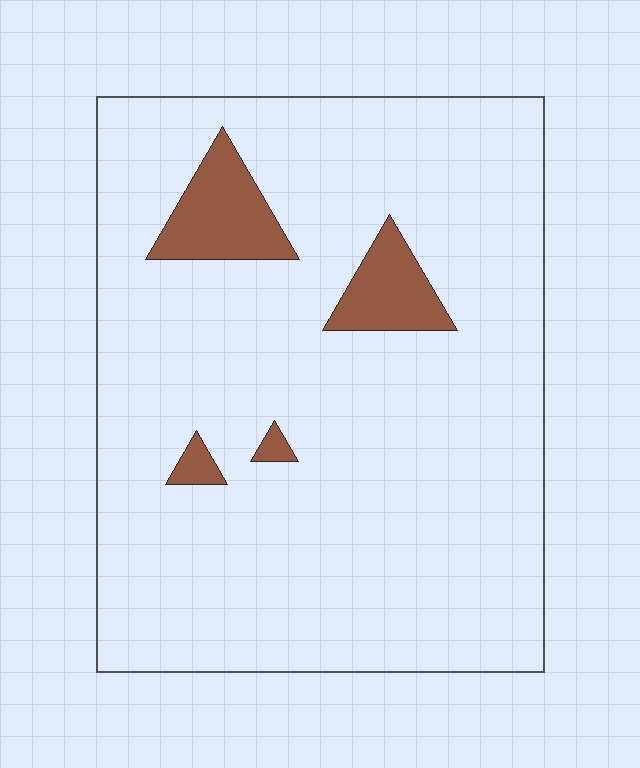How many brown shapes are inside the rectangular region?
4.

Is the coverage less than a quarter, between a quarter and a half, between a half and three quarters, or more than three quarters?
Less than a quarter.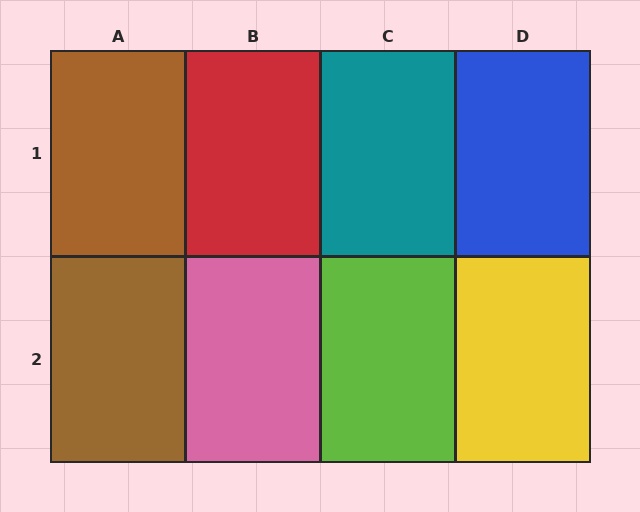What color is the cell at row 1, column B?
Red.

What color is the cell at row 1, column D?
Blue.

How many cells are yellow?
1 cell is yellow.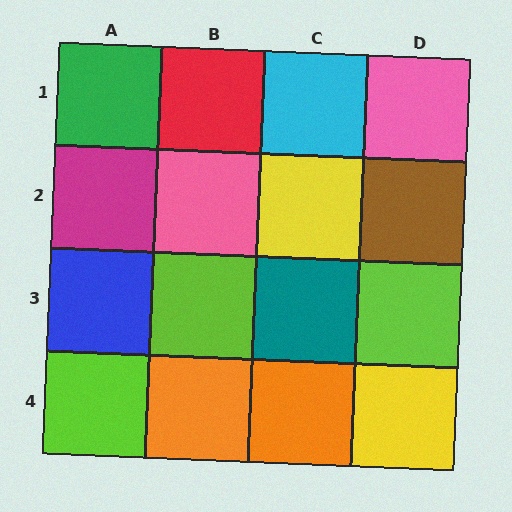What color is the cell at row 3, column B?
Lime.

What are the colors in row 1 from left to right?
Green, red, cyan, pink.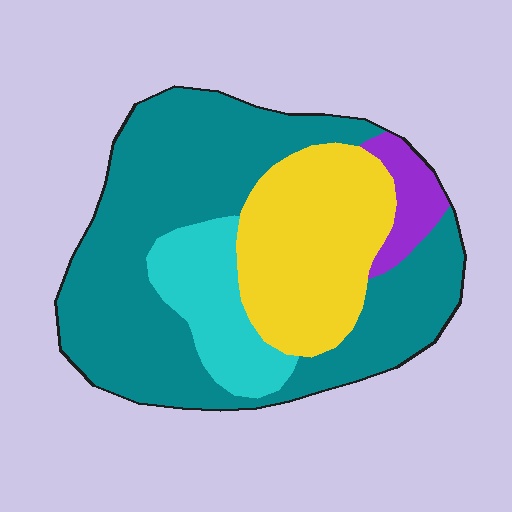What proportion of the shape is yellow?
Yellow covers about 25% of the shape.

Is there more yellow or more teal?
Teal.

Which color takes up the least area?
Purple, at roughly 5%.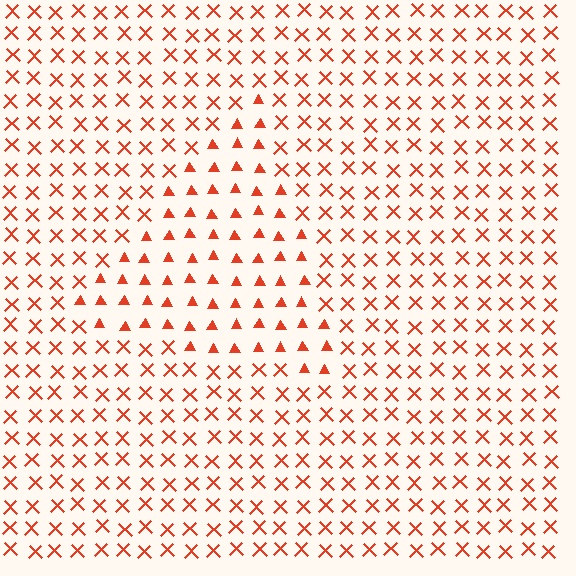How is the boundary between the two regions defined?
The boundary is defined by a change in element shape: triangles inside vs. X marks outside. All elements share the same color and spacing.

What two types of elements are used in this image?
The image uses triangles inside the triangle region and X marks outside it.